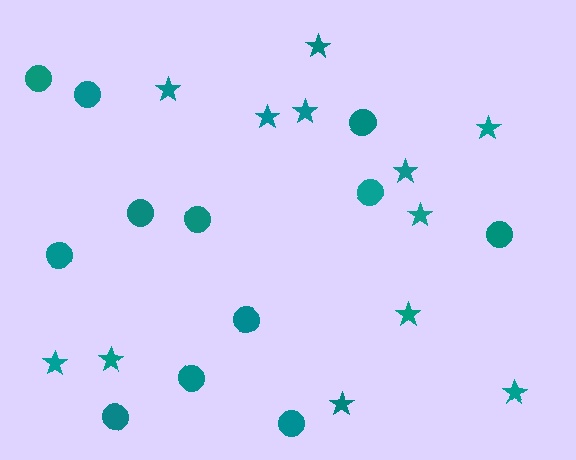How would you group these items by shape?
There are 2 groups: one group of stars (12) and one group of circles (12).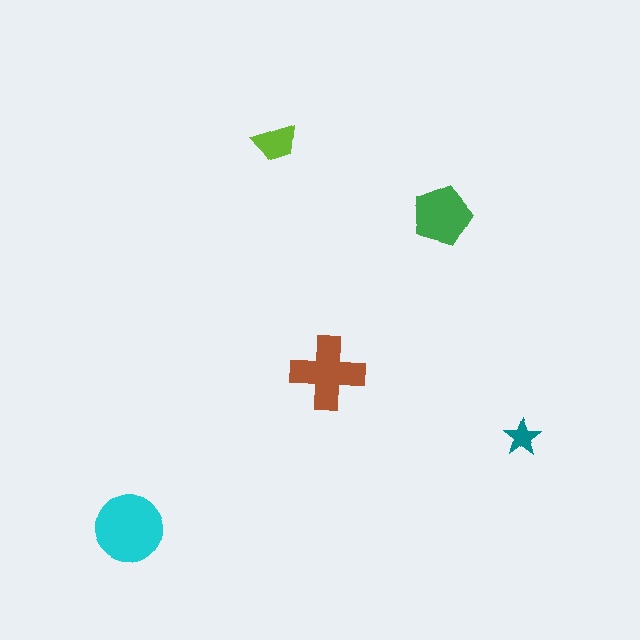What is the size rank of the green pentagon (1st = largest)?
3rd.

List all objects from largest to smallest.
The cyan circle, the brown cross, the green pentagon, the lime trapezoid, the teal star.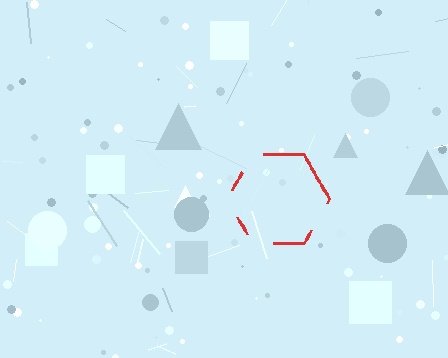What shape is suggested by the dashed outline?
The dashed outline suggests a hexagon.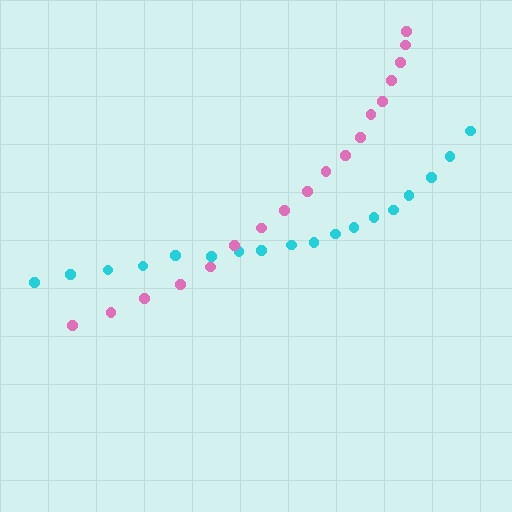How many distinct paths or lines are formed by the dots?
There are 2 distinct paths.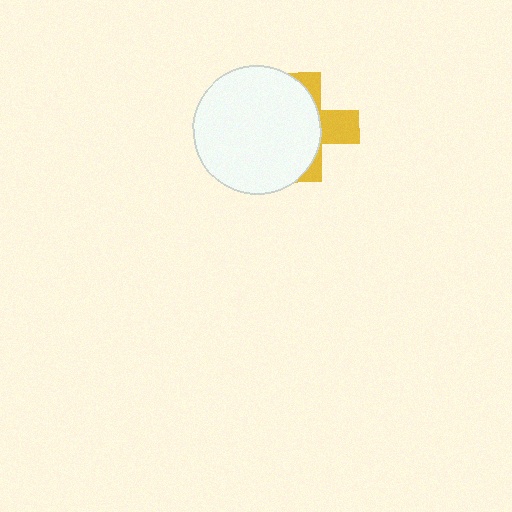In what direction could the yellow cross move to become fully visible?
The yellow cross could move right. That would shift it out from behind the white circle entirely.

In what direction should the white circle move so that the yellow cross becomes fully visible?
The white circle should move left. That is the shortest direction to clear the overlap and leave the yellow cross fully visible.